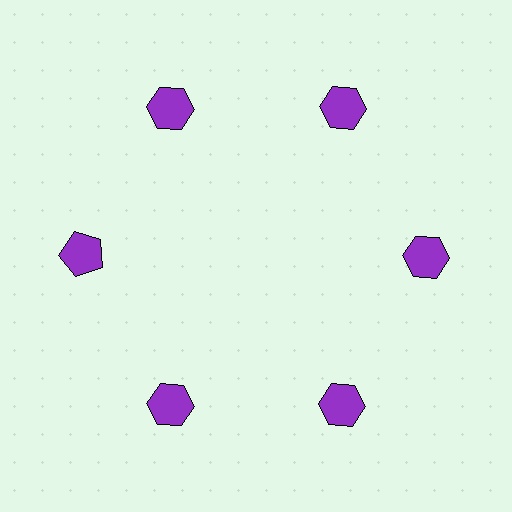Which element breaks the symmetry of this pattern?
The purple pentagon at roughly the 9 o'clock position breaks the symmetry. All other shapes are purple hexagons.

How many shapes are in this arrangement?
There are 6 shapes arranged in a ring pattern.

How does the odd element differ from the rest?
It has a different shape: pentagon instead of hexagon.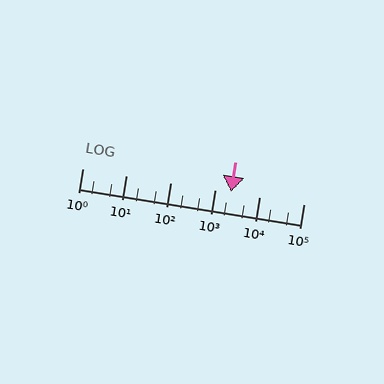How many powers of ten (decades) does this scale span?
The scale spans 5 decades, from 1 to 100000.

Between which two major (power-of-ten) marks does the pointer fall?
The pointer is between 1000 and 10000.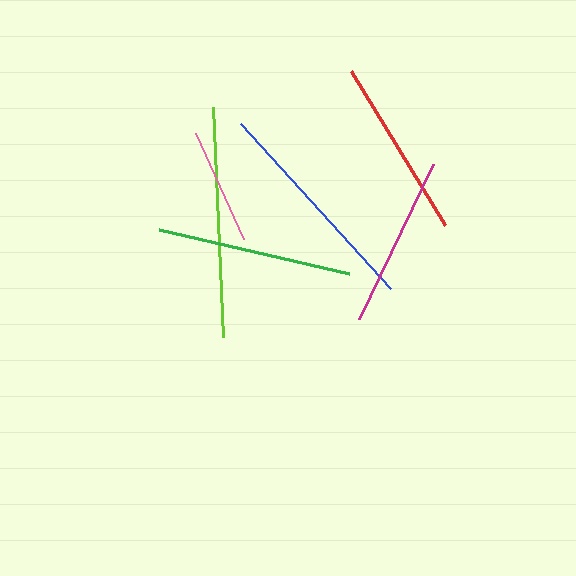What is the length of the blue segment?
The blue segment is approximately 223 pixels long.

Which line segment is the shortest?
The pink line is the shortest at approximately 117 pixels.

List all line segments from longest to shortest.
From longest to shortest: lime, blue, green, red, magenta, pink.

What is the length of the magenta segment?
The magenta segment is approximately 172 pixels long.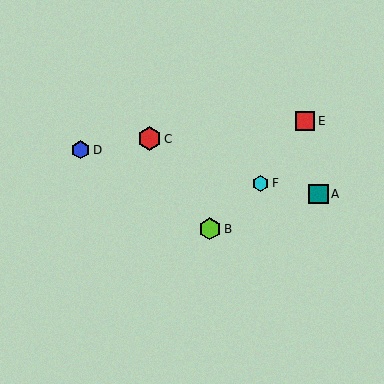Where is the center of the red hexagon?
The center of the red hexagon is at (149, 139).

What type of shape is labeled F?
Shape F is a cyan hexagon.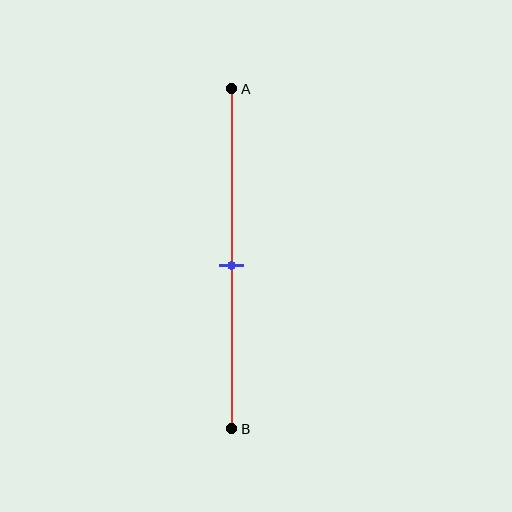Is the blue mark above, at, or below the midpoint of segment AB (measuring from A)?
The blue mark is approximately at the midpoint of segment AB.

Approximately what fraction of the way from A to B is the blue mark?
The blue mark is approximately 50% of the way from A to B.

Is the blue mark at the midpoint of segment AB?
Yes, the mark is approximately at the midpoint.